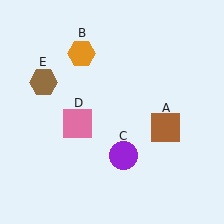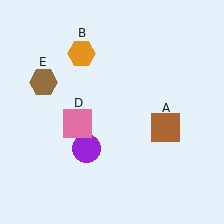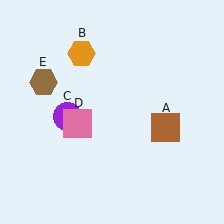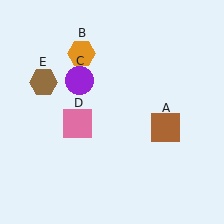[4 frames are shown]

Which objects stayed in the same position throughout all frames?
Brown square (object A) and orange hexagon (object B) and pink square (object D) and brown hexagon (object E) remained stationary.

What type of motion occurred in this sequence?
The purple circle (object C) rotated clockwise around the center of the scene.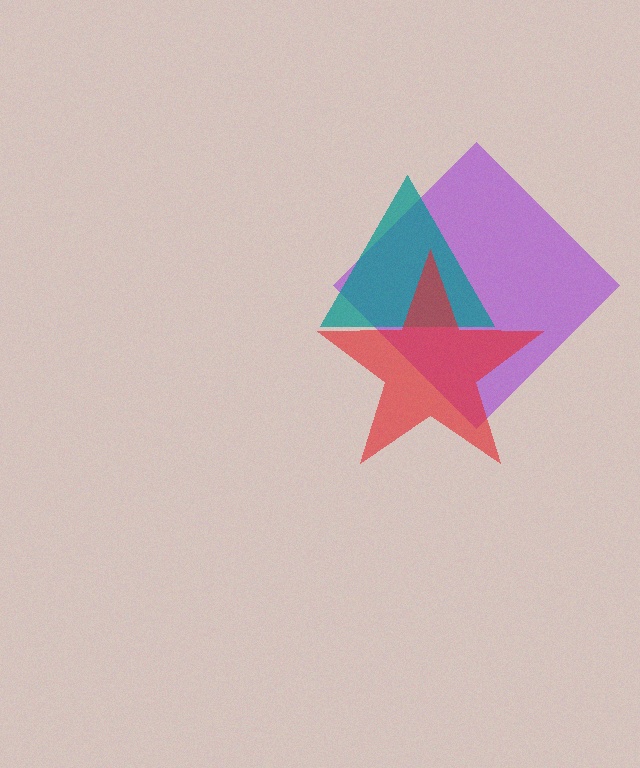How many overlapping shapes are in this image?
There are 3 overlapping shapes in the image.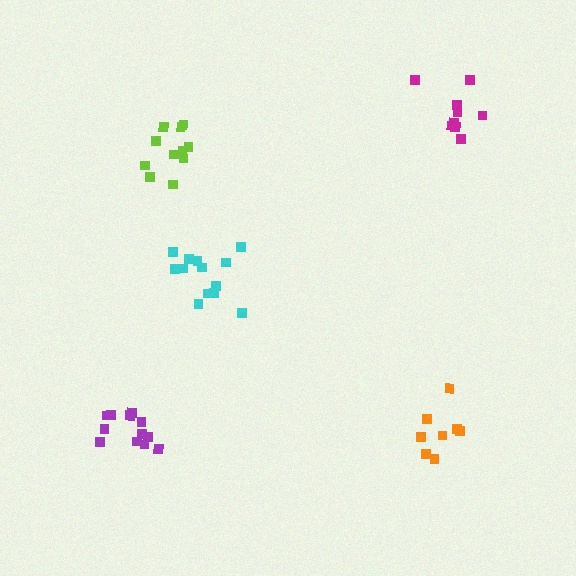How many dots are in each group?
Group 1: 13 dots, Group 2: 9 dots, Group 3: 8 dots, Group 4: 12 dots, Group 5: 11 dots (53 total).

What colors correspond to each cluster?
The clusters are colored: cyan, magenta, orange, purple, lime.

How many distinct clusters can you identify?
There are 5 distinct clusters.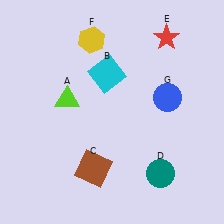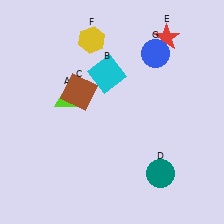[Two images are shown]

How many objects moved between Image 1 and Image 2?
2 objects moved between the two images.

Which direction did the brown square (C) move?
The brown square (C) moved up.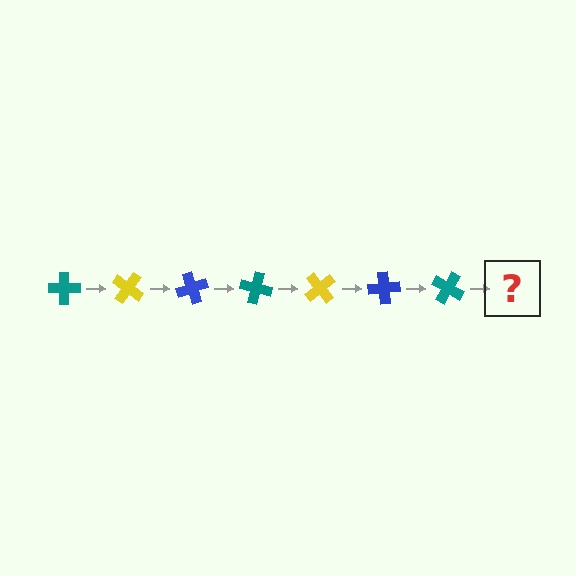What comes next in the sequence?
The next element should be a yellow cross, rotated 245 degrees from the start.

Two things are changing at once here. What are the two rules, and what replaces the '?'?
The two rules are that it rotates 35 degrees each step and the color cycles through teal, yellow, and blue. The '?' should be a yellow cross, rotated 245 degrees from the start.